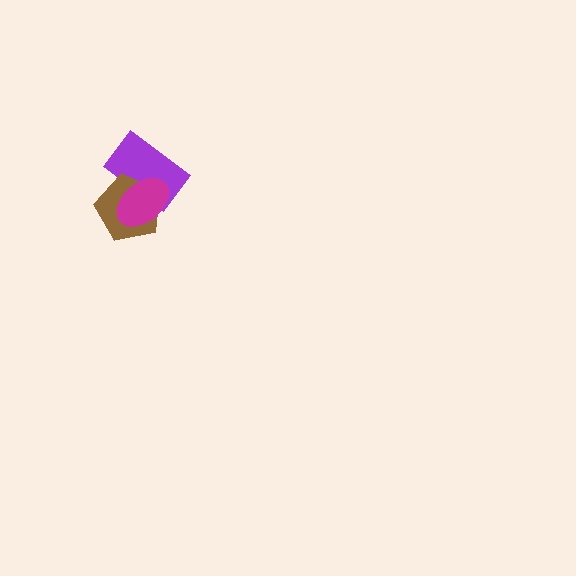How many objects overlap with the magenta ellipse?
2 objects overlap with the magenta ellipse.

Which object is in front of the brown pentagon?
The magenta ellipse is in front of the brown pentagon.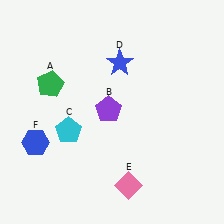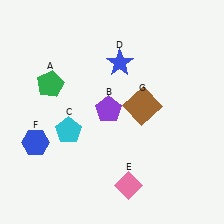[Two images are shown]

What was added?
A brown square (G) was added in Image 2.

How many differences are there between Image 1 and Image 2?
There is 1 difference between the two images.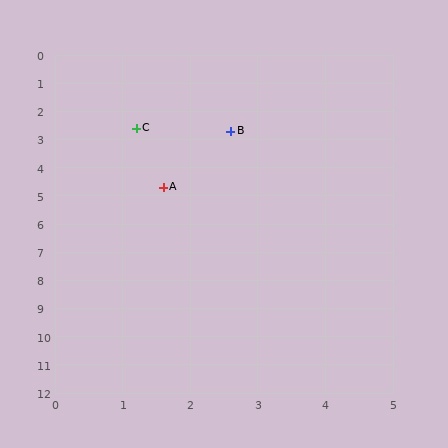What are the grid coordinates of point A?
Point A is at approximately (1.6, 4.7).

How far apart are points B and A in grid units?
Points B and A are about 2.2 grid units apart.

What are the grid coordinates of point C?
Point C is at approximately (1.2, 2.6).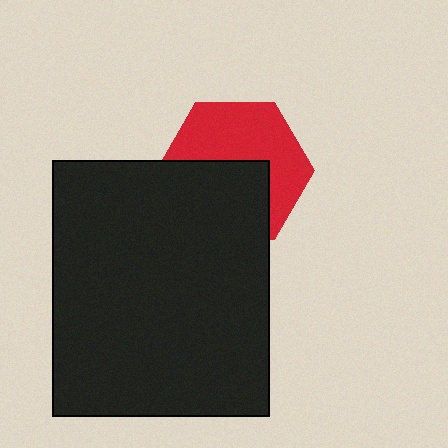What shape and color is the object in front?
The object in front is a black rectangle.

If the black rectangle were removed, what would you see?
You would see the complete red hexagon.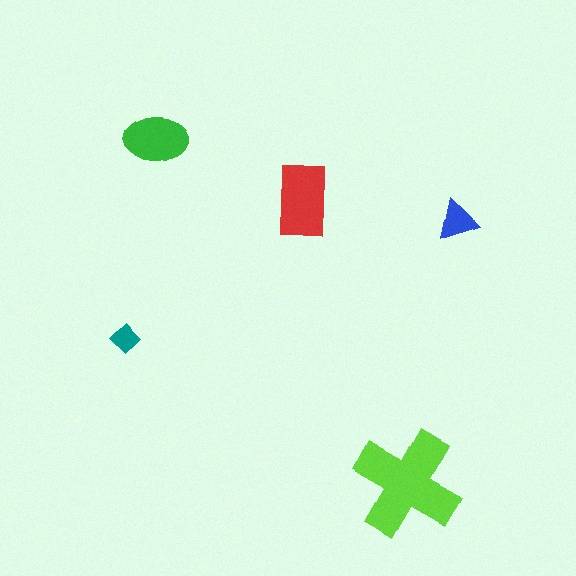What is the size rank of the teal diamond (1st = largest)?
5th.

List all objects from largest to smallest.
The lime cross, the red rectangle, the green ellipse, the blue triangle, the teal diamond.